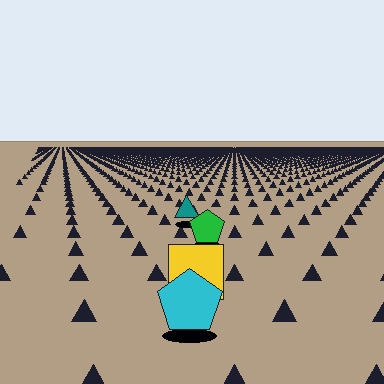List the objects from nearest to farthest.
From nearest to farthest: the cyan pentagon, the yellow square, the green pentagon, the teal triangle.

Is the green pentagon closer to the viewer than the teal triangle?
Yes. The green pentagon is closer — you can tell from the texture gradient: the ground texture is coarser near it.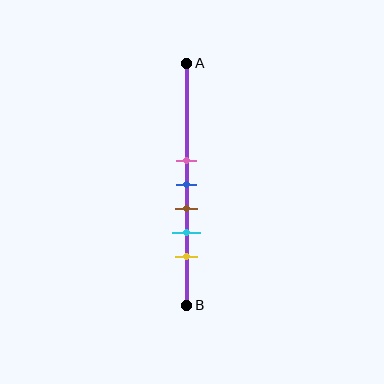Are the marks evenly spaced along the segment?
Yes, the marks are approximately evenly spaced.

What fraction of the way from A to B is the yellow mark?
The yellow mark is approximately 80% (0.8) of the way from A to B.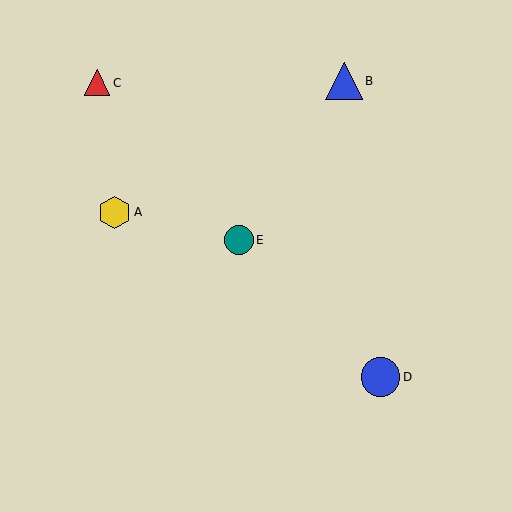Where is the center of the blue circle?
The center of the blue circle is at (380, 377).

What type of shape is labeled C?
Shape C is a red triangle.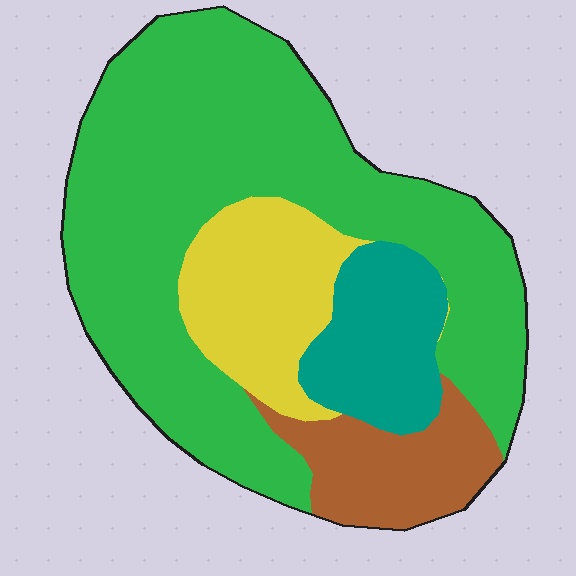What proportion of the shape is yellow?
Yellow takes up less than a sixth of the shape.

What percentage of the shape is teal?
Teal covers roughly 10% of the shape.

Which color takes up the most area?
Green, at roughly 60%.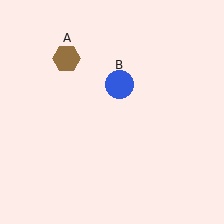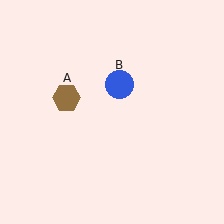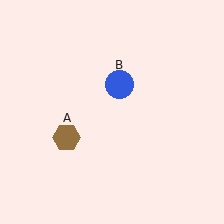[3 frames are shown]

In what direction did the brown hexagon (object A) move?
The brown hexagon (object A) moved down.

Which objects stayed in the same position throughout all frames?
Blue circle (object B) remained stationary.